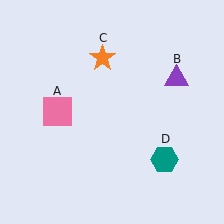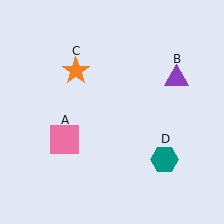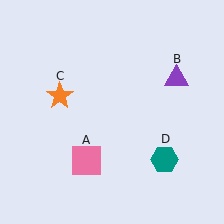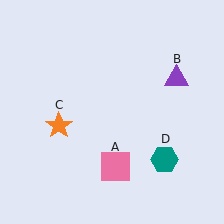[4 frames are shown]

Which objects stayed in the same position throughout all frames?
Purple triangle (object B) and teal hexagon (object D) remained stationary.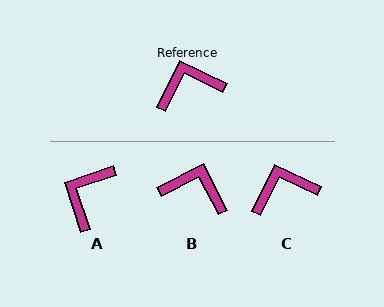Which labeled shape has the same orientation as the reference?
C.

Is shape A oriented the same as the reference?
No, it is off by about 45 degrees.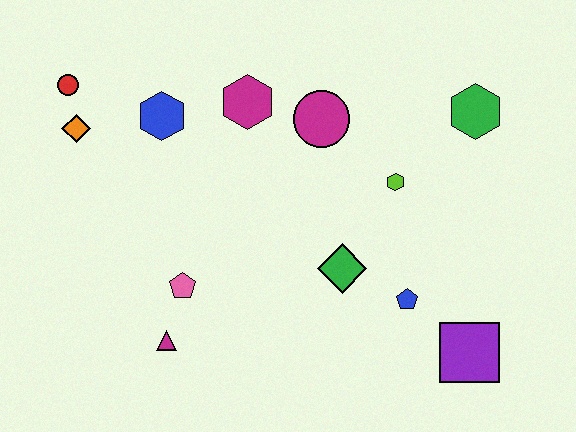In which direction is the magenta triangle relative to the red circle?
The magenta triangle is below the red circle.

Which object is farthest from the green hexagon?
The red circle is farthest from the green hexagon.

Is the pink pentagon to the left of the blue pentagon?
Yes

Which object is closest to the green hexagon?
The lime hexagon is closest to the green hexagon.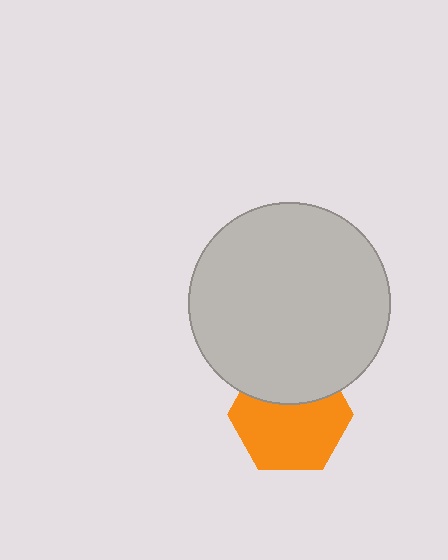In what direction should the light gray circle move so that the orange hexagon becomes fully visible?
The light gray circle should move up. That is the shortest direction to clear the overlap and leave the orange hexagon fully visible.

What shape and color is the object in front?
The object in front is a light gray circle.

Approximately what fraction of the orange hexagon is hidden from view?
Roughly 34% of the orange hexagon is hidden behind the light gray circle.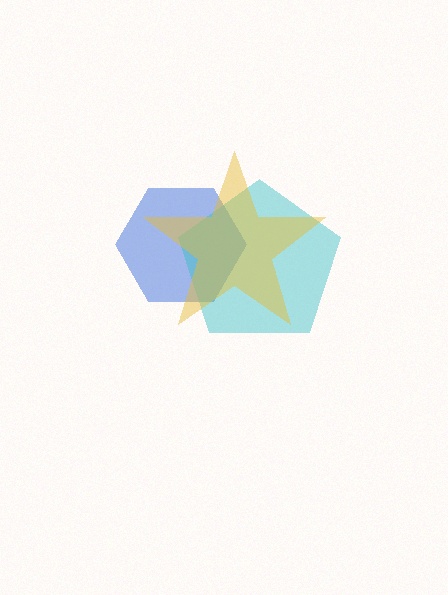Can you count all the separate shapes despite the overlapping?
Yes, there are 3 separate shapes.